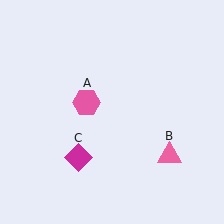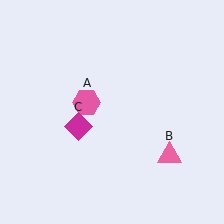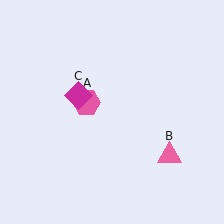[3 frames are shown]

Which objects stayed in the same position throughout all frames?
Pink hexagon (object A) and pink triangle (object B) remained stationary.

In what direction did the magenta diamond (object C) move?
The magenta diamond (object C) moved up.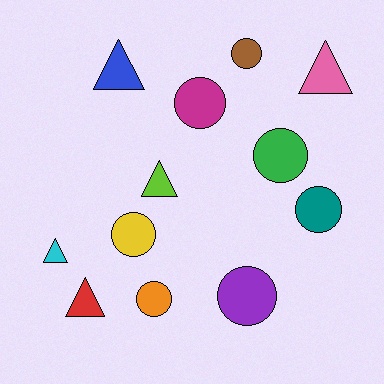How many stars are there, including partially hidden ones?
There are no stars.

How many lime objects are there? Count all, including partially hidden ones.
There is 1 lime object.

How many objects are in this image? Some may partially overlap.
There are 12 objects.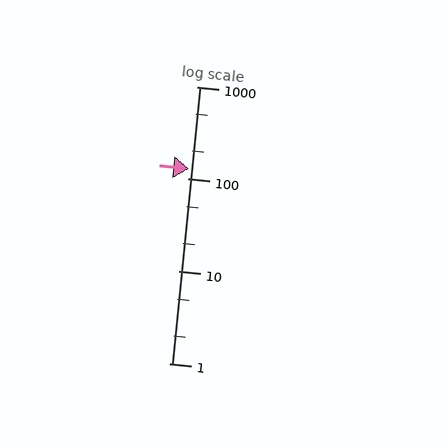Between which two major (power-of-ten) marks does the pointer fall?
The pointer is between 100 and 1000.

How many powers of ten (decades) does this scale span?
The scale spans 3 decades, from 1 to 1000.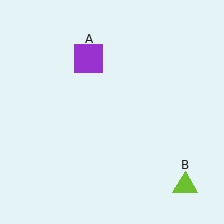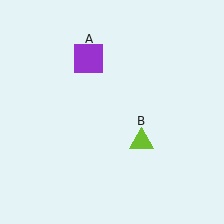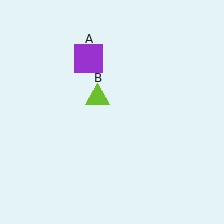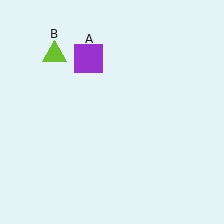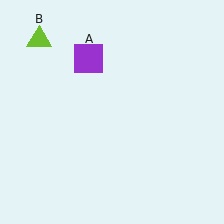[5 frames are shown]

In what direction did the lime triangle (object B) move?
The lime triangle (object B) moved up and to the left.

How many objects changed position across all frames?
1 object changed position: lime triangle (object B).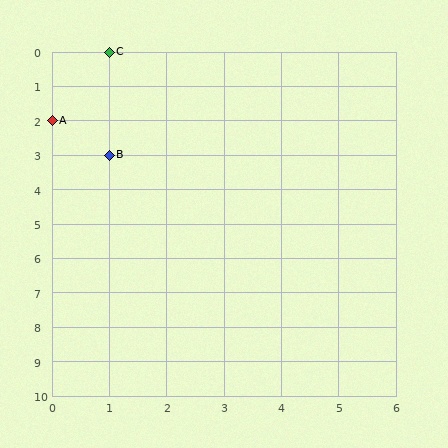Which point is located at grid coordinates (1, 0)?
Point C is at (1, 0).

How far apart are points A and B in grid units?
Points A and B are 1 column and 1 row apart (about 1.4 grid units diagonally).